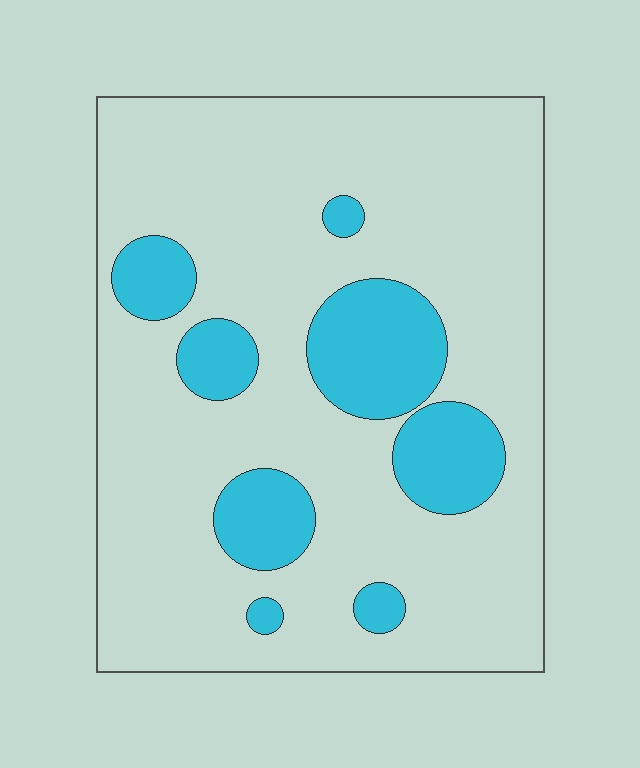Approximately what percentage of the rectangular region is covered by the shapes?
Approximately 20%.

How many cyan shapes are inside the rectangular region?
8.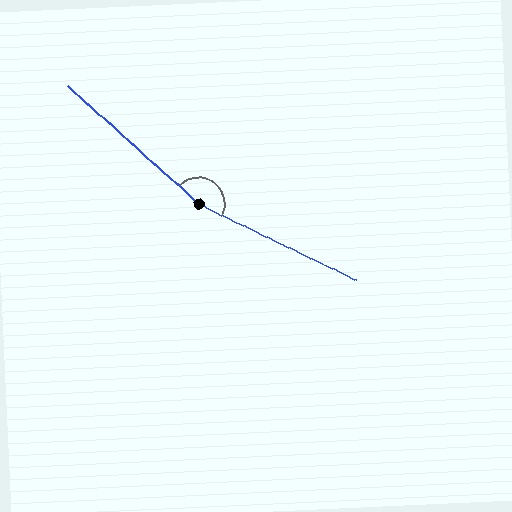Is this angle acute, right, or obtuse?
It is obtuse.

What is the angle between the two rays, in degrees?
Approximately 164 degrees.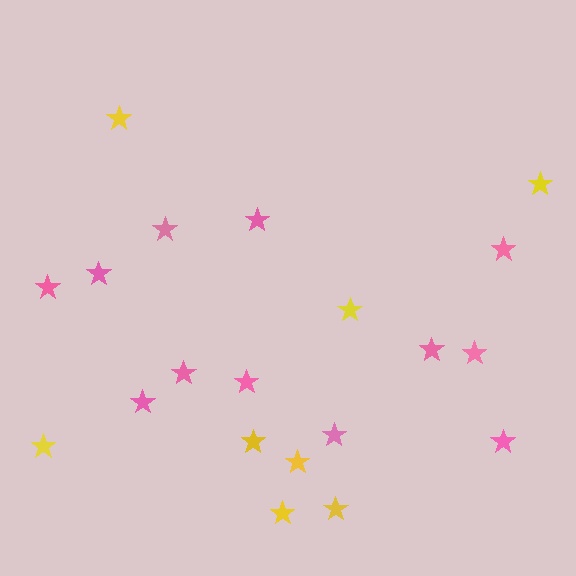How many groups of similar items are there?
There are 2 groups: one group of yellow stars (8) and one group of pink stars (12).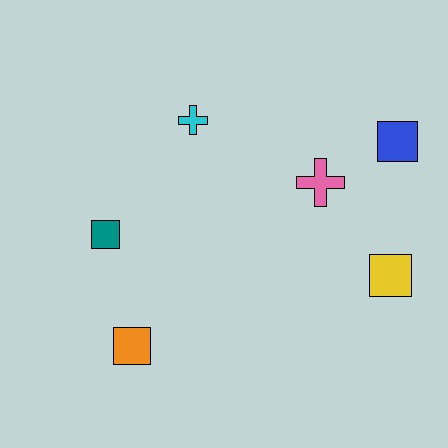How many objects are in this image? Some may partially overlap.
There are 6 objects.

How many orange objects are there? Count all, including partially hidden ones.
There is 1 orange object.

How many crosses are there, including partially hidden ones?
There are 2 crosses.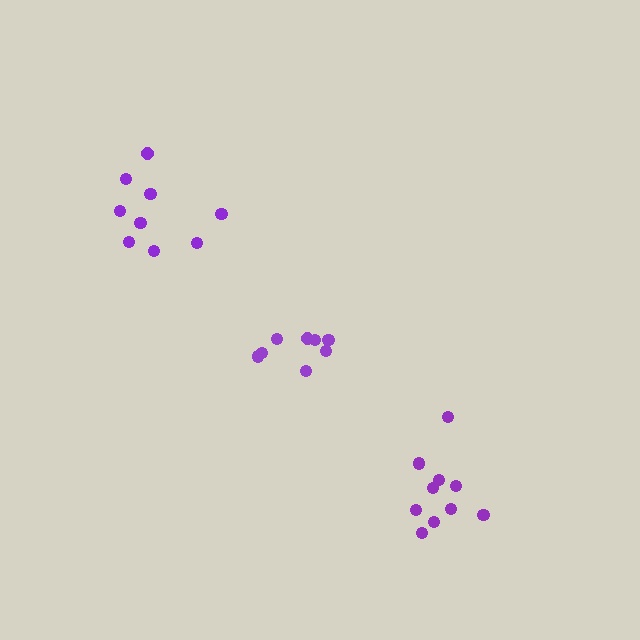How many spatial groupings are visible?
There are 3 spatial groupings.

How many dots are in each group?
Group 1: 10 dots, Group 2: 9 dots, Group 3: 8 dots (27 total).